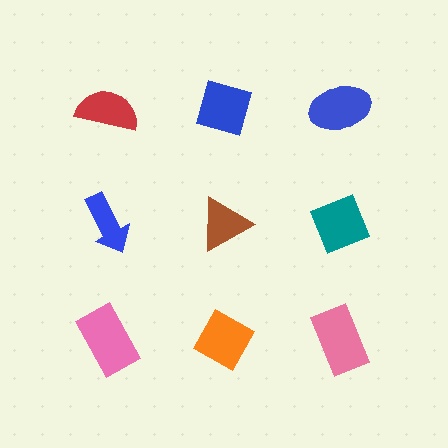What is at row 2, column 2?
A brown triangle.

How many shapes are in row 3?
3 shapes.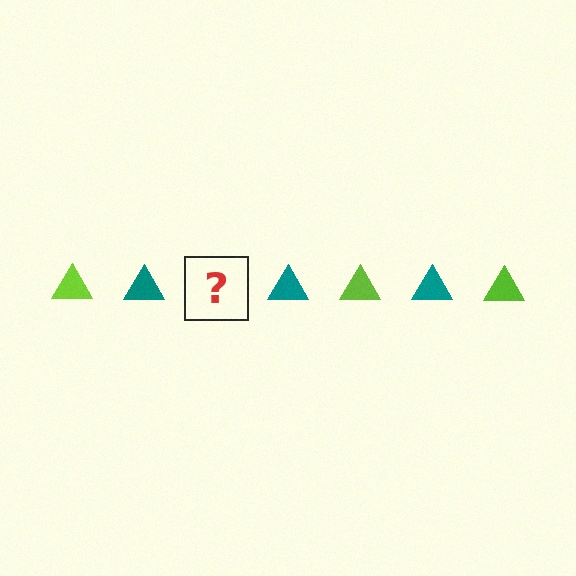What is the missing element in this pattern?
The missing element is a lime triangle.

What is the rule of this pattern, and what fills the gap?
The rule is that the pattern cycles through lime, teal triangles. The gap should be filled with a lime triangle.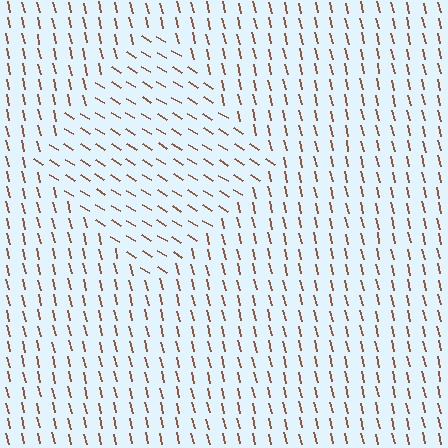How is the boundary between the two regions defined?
The boundary is defined purely by a change in line orientation (approximately 45 degrees difference). All lines are the same color and thickness.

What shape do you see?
I see a diamond.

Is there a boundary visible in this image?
Yes, there is a texture boundary formed by a change in line orientation.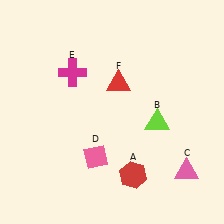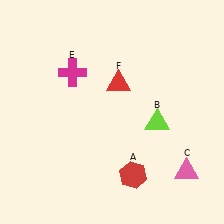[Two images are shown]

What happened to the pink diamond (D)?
The pink diamond (D) was removed in Image 2. It was in the bottom-left area of Image 1.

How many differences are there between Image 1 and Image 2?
There is 1 difference between the two images.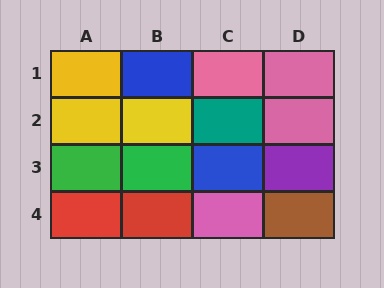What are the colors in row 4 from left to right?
Red, red, pink, brown.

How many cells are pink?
4 cells are pink.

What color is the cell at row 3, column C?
Blue.